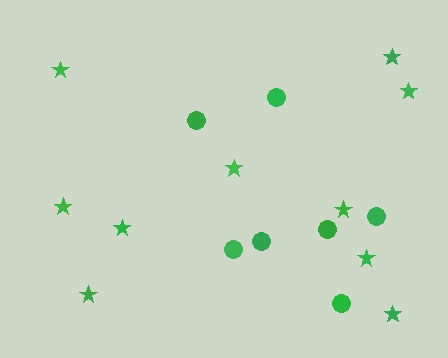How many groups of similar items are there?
There are 2 groups: one group of stars (10) and one group of circles (7).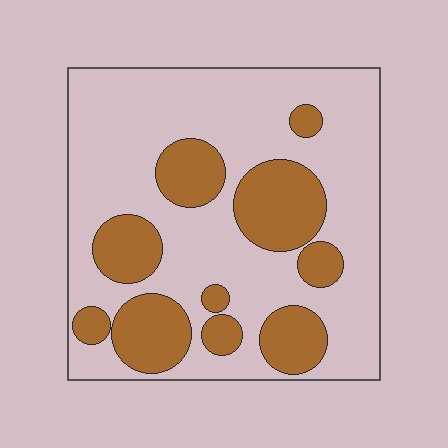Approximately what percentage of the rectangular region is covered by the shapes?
Approximately 30%.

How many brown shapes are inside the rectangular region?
10.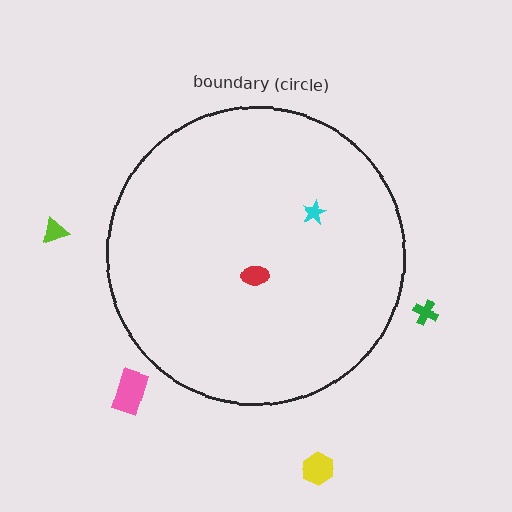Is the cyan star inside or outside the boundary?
Inside.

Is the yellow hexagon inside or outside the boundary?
Outside.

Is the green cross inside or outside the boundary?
Outside.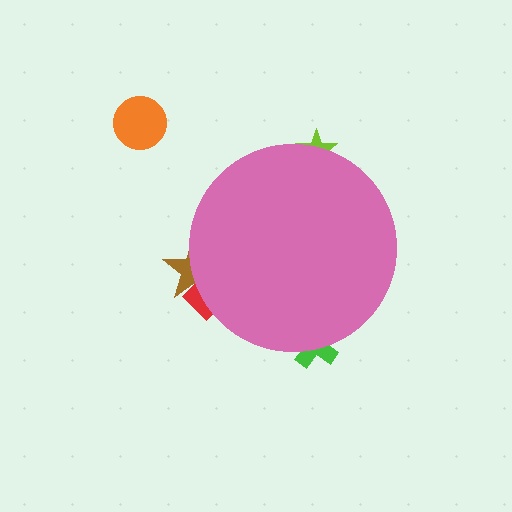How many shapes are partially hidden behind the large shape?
4 shapes are partially hidden.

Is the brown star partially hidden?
Yes, the brown star is partially hidden behind the pink circle.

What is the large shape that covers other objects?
A pink circle.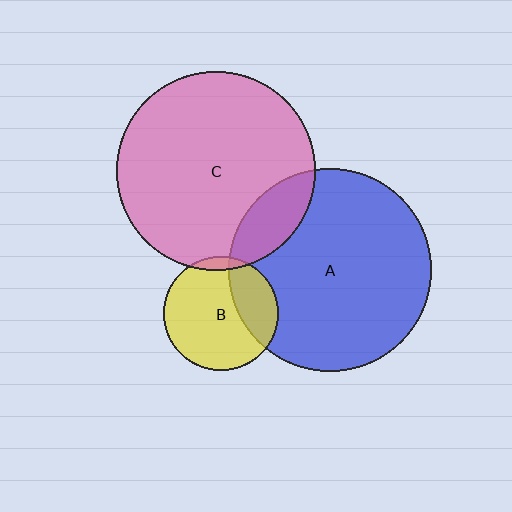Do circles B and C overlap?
Yes.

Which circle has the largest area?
Circle A (blue).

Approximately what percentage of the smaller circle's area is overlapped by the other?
Approximately 5%.